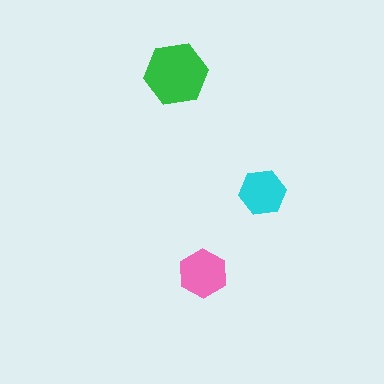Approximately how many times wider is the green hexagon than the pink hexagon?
About 1.5 times wider.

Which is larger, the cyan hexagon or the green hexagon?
The green one.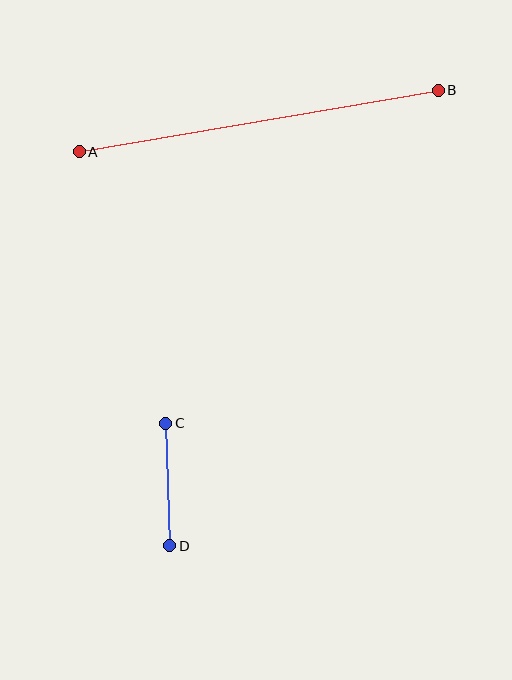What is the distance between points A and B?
The distance is approximately 364 pixels.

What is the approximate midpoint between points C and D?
The midpoint is at approximately (168, 485) pixels.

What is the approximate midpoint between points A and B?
The midpoint is at approximately (259, 121) pixels.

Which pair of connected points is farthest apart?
Points A and B are farthest apart.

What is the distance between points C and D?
The distance is approximately 123 pixels.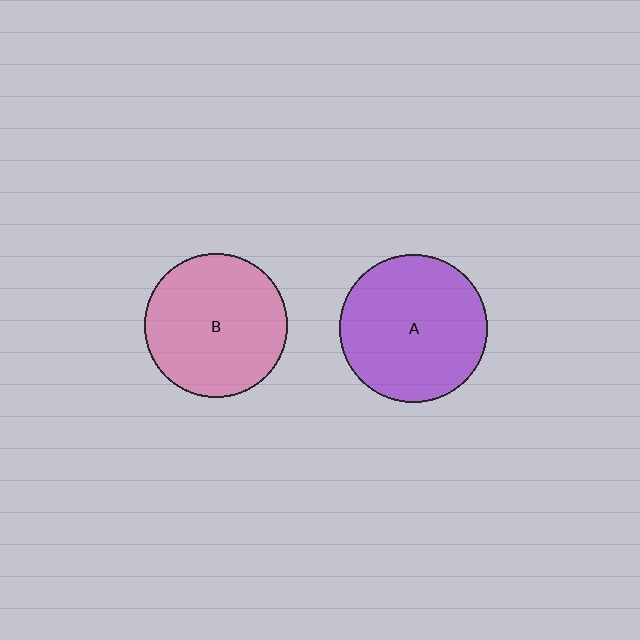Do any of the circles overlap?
No, none of the circles overlap.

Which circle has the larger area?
Circle A (purple).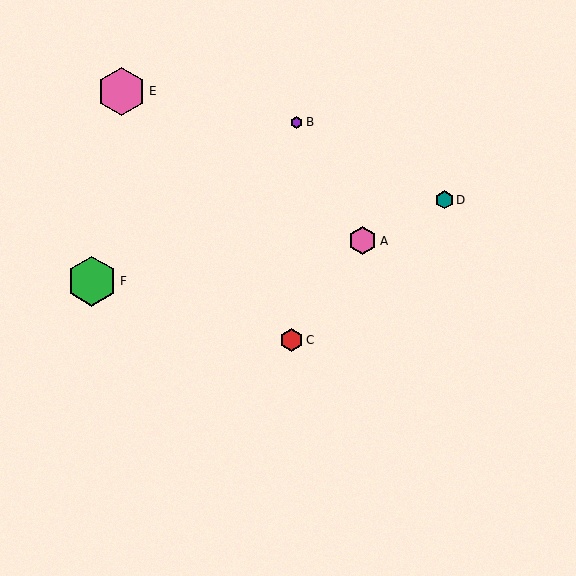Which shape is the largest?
The green hexagon (labeled F) is the largest.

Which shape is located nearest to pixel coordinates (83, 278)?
The green hexagon (labeled F) at (92, 281) is nearest to that location.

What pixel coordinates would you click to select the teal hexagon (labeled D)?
Click at (444, 200) to select the teal hexagon D.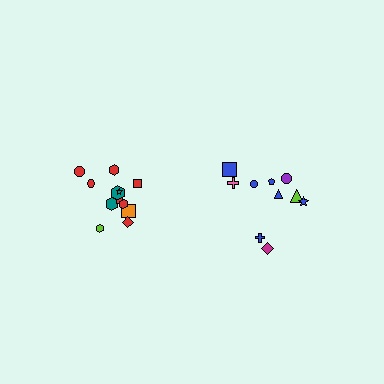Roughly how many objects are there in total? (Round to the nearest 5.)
Roughly 20 objects in total.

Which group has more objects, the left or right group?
The left group.